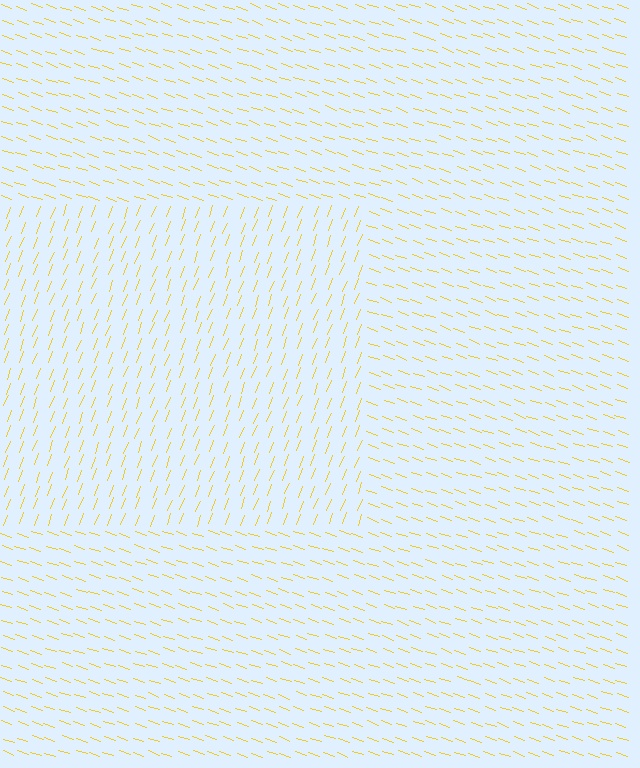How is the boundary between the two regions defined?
The boundary is defined purely by a change in line orientation (approximately 88 degrees difference). All lines are the same color and thickness.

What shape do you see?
I see a rectangle.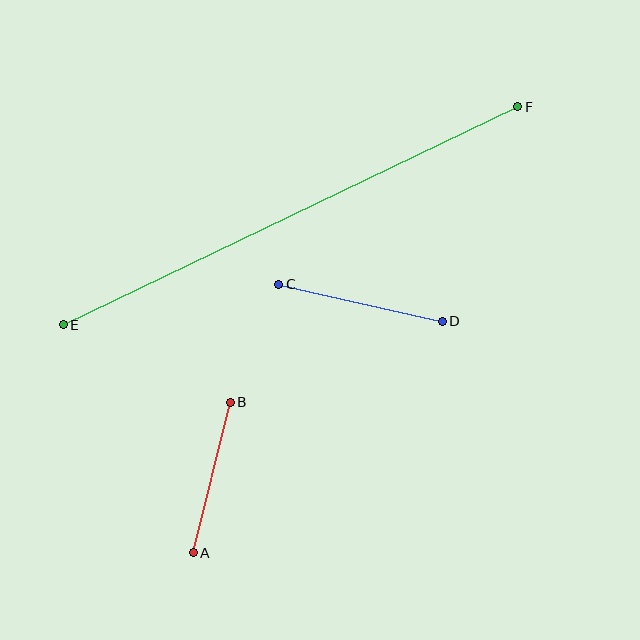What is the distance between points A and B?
The distance is approximately 155 pixels.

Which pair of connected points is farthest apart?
Points E and F are farthest apart.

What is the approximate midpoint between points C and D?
The midpoint is at approximately (360, 303) pixels.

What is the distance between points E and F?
The distance is approximately 504 pixels.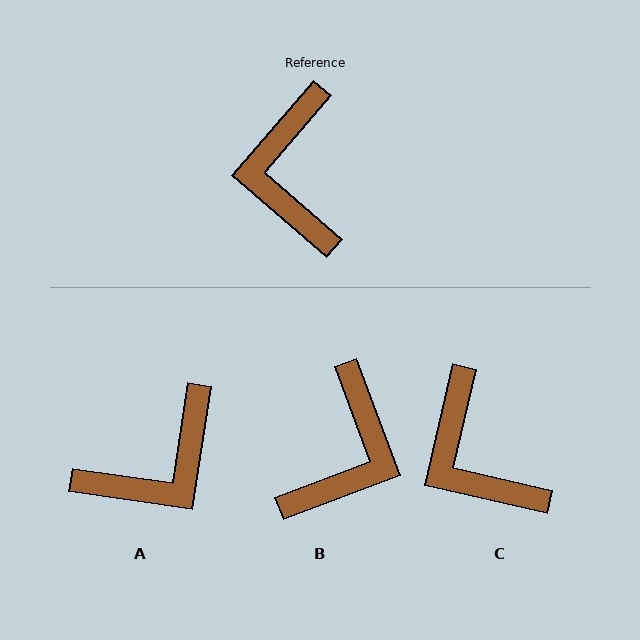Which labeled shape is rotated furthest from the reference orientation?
B, about 151 degrees away.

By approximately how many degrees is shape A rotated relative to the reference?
Approximately 122 degrees counter-clockwise.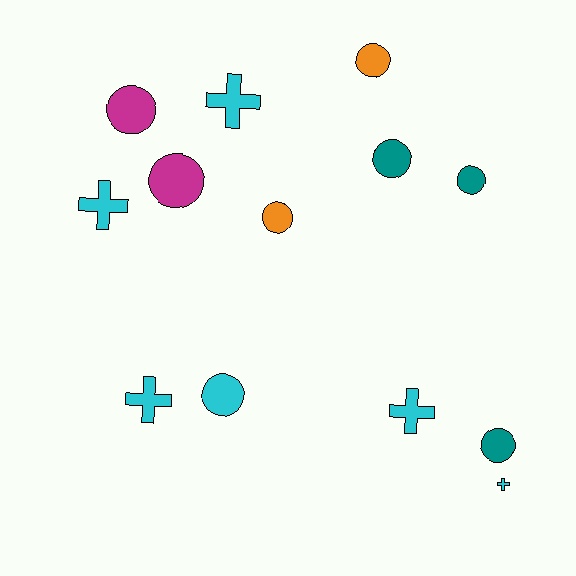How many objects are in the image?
There are 13 objects.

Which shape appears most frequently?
Circle, with 8 objects.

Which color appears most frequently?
Cyan, with 6 objects.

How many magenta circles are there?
There are 2 magenta circles.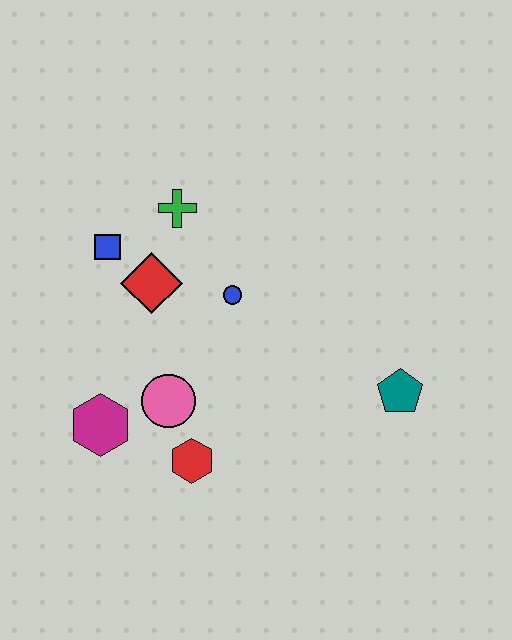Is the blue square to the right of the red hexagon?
No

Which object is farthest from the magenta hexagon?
The teal pentagon is farthest from the magenta hexagon.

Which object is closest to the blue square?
The red diamond is closest to the blue square.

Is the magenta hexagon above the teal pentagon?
No